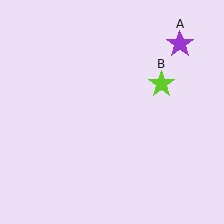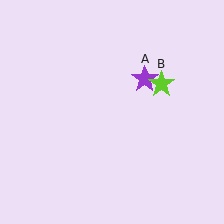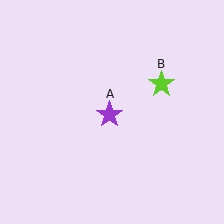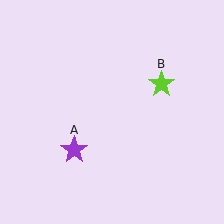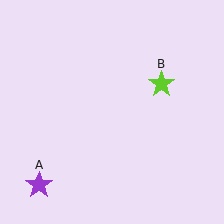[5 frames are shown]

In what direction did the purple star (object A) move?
The purple star (object A) moved down and to the left.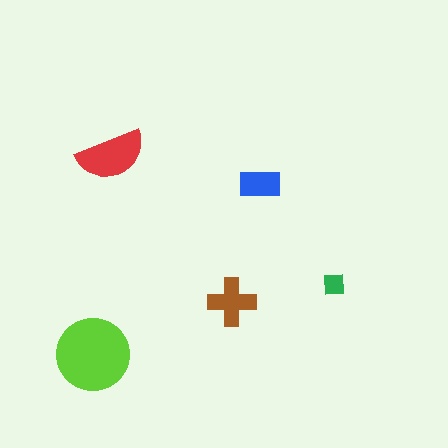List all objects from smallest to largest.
The green square, the blue rectangle, the brown cross, the red semicircle, the lime circle.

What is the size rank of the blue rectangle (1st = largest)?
4th.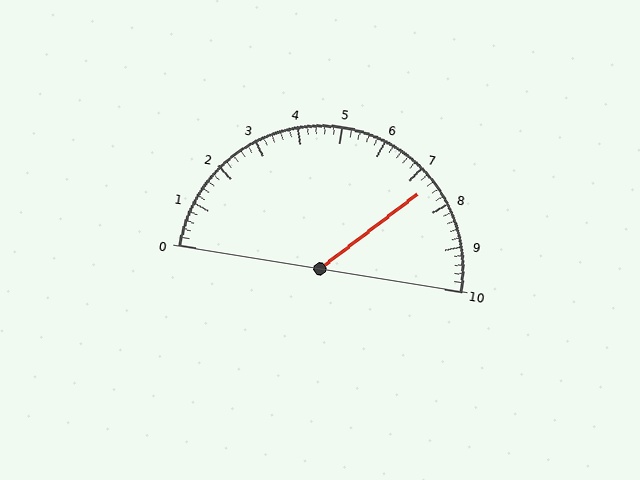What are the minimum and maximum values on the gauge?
The gauge ranges from 0 to 10.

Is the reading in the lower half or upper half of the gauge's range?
The reading is in the upper half of the range (0 to 10).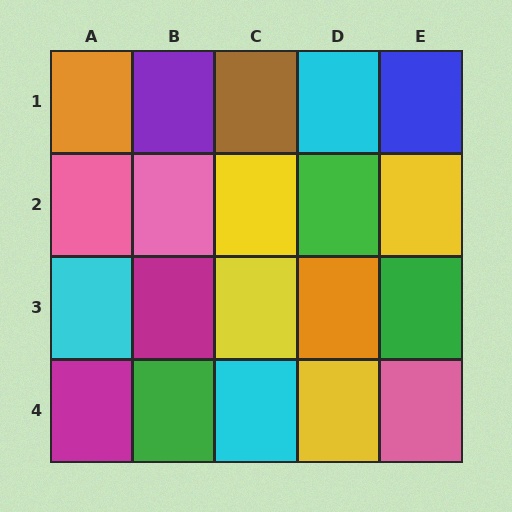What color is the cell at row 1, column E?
Blue.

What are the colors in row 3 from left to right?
Cyan, magenta, yellow, orange, green.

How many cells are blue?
1 cell is blue.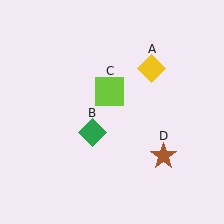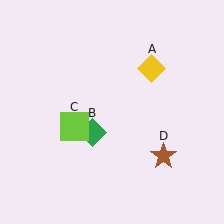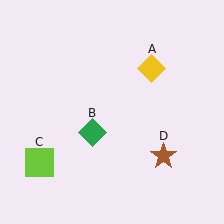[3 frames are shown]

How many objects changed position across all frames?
1 object changed position: lime square (object C).